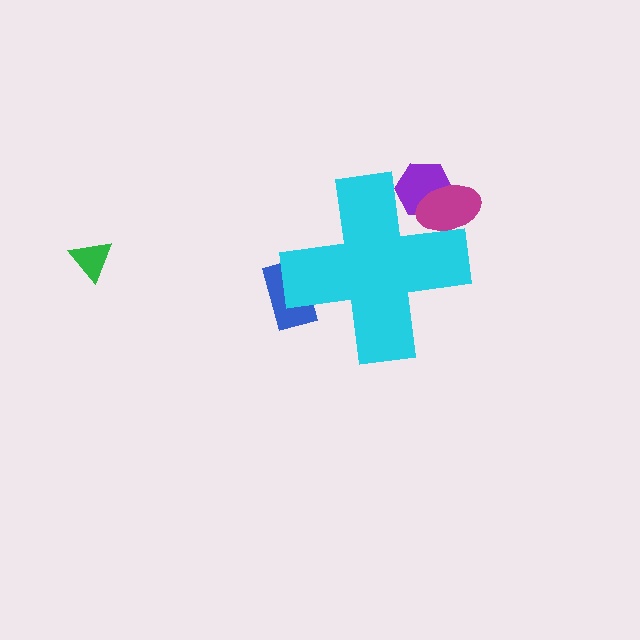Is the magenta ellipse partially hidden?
Yes, the magenta ellipse is partially hidden behind the cyan cross.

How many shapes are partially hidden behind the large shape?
3 shapes are partially hidden.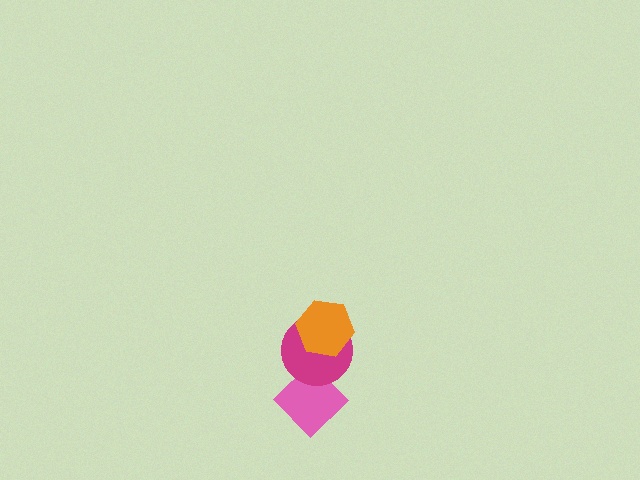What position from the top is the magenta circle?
The magenta circle is 2nd from the top.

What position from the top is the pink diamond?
The pink diamond is 3rd from the top.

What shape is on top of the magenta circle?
The orange hexagon is on top of the magenta circle.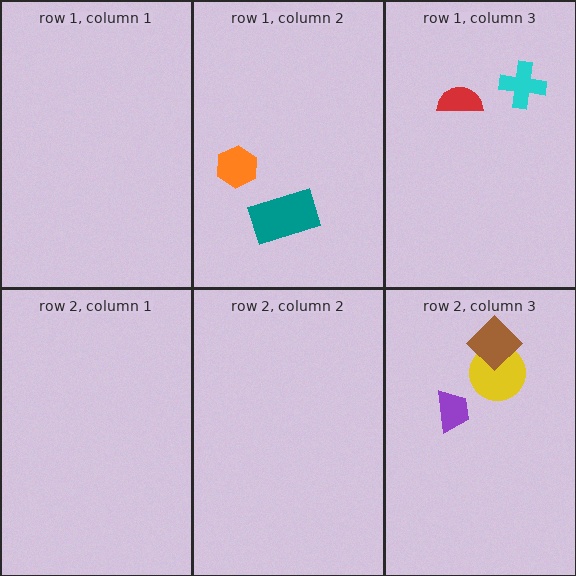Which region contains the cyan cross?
The row 1, column 3 region.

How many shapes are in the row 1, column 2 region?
2.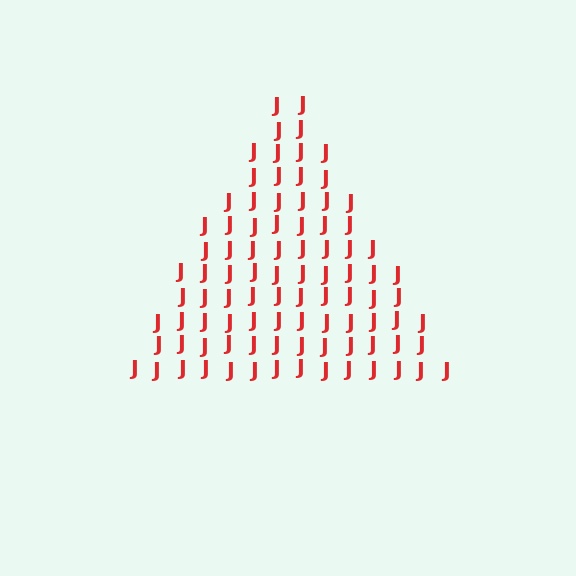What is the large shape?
The large shape is a triangle.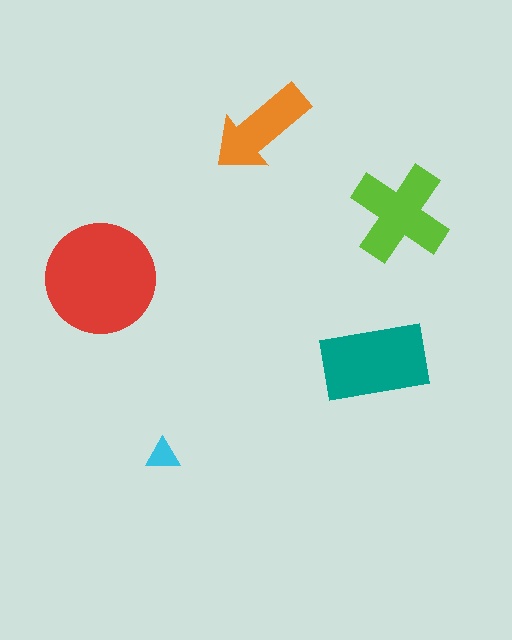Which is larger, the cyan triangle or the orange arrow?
The orange arrow.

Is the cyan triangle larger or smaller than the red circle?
Smaller.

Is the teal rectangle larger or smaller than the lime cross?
Larger.